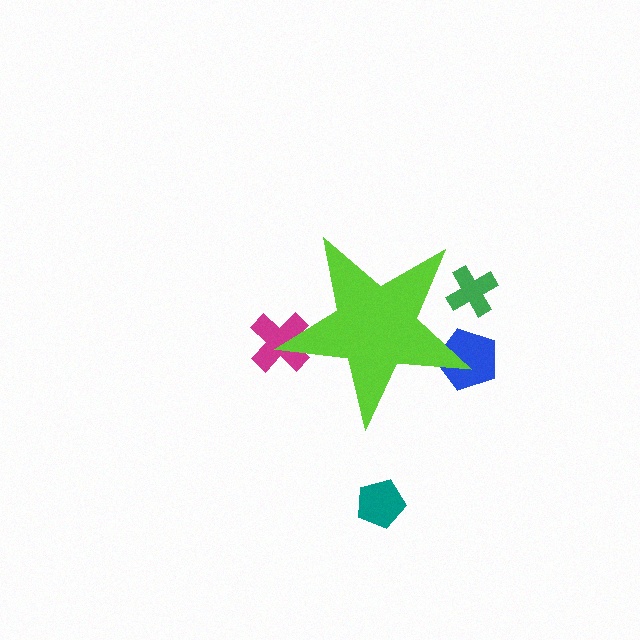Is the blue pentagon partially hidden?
Yes, the blue pentagon is partially hidden behind the lime star.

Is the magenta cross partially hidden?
Yes, the magenta cross is partially hidden behind the lime star.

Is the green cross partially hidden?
Yes, the green cross is partially hidden behind the lime star.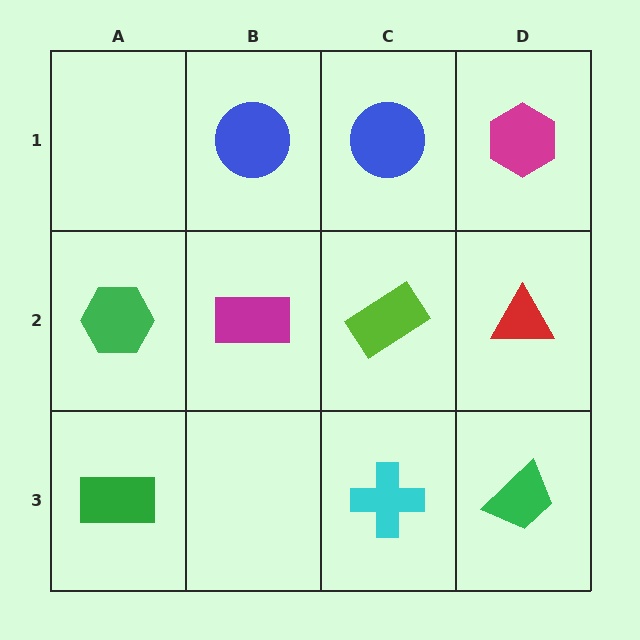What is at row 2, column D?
A red triangle.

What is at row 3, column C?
A cyan cross.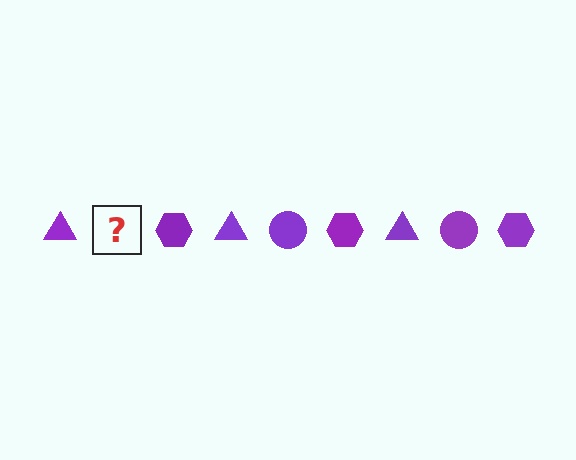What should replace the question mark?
The question mark should be replaced with a purple circle.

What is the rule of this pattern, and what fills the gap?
The rule is that the pattern cycles through triangle, circle, hexagon shapes in purple. The gap should be filled with a purple circle.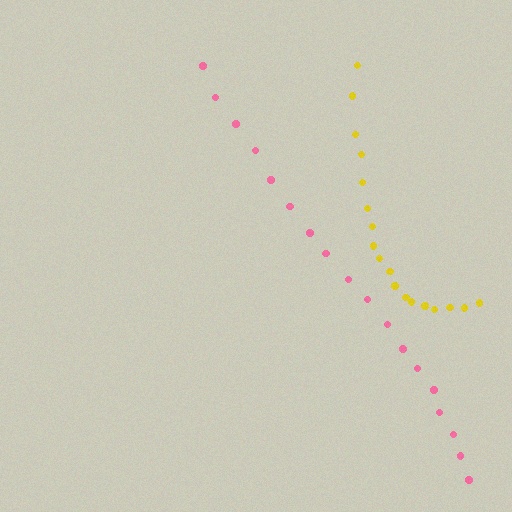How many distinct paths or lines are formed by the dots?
There are 2 distinct paths.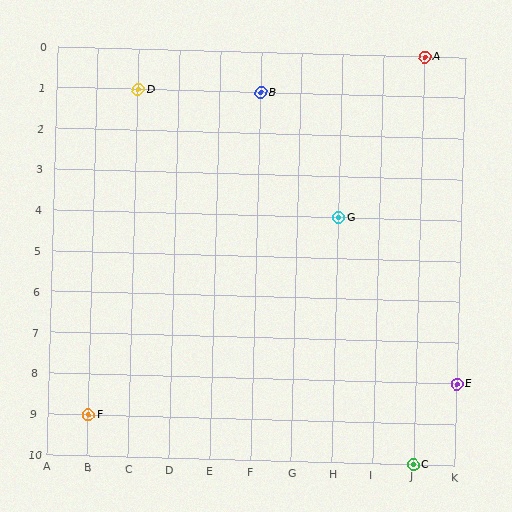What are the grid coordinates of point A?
Point A is at grid coordinates (J, 0).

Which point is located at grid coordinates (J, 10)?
Point C is at (J, 10).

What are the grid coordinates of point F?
Point F is at grid coordinates (B, 9).